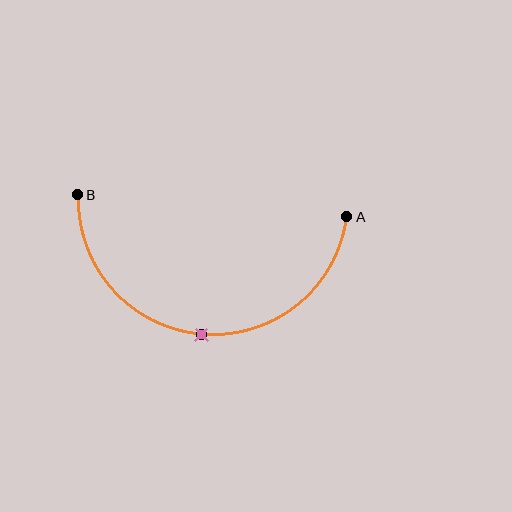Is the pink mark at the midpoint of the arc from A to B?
Yes. The pink mark lies on the arc at equal arc-length from both A and B — it is the arc midpoint.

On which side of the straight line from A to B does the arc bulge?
The arc bulges below the straight line connecting A and B.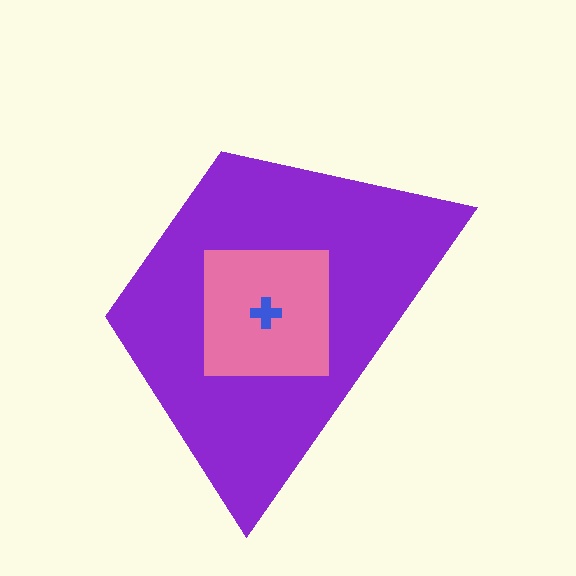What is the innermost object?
The blue cross.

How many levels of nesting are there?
3.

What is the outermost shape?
The purple trapezoid.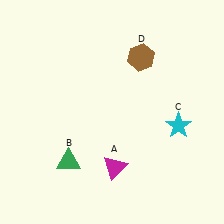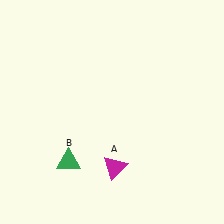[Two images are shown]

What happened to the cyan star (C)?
The cyan star (C) was removed in Image 2. It was in the bottom-right area of Image 1.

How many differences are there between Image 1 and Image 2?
There are 2 differences between the two images.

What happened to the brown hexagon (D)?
The brown hexagon (D) was removed in Image 2. It was in the top-right area of Image 1.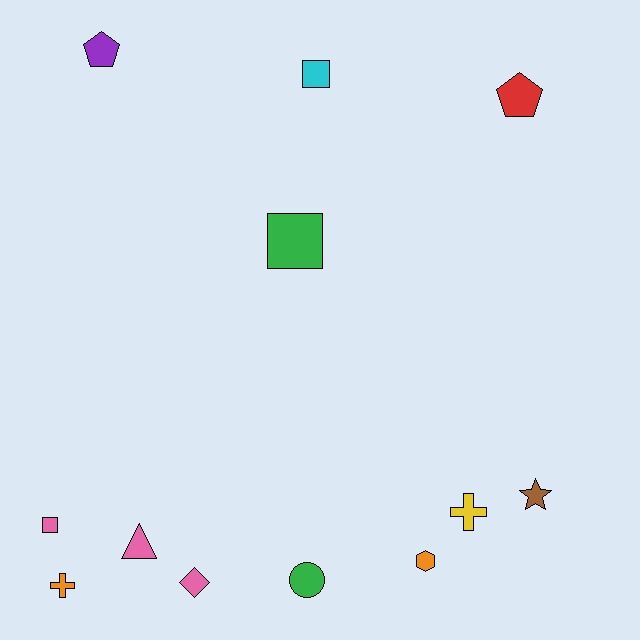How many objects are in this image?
There are 12 objects.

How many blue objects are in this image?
There are no blue objects.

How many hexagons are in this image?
There is 1 hexagon.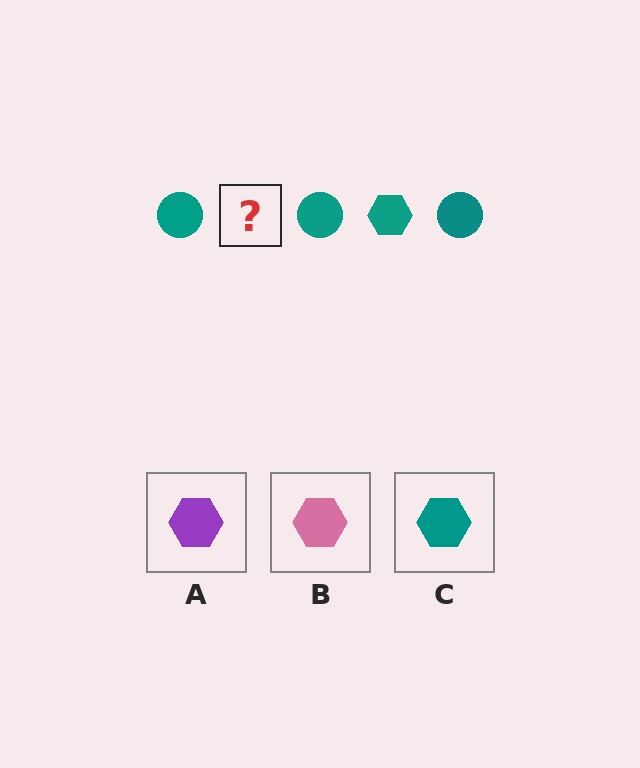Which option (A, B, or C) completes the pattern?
C.